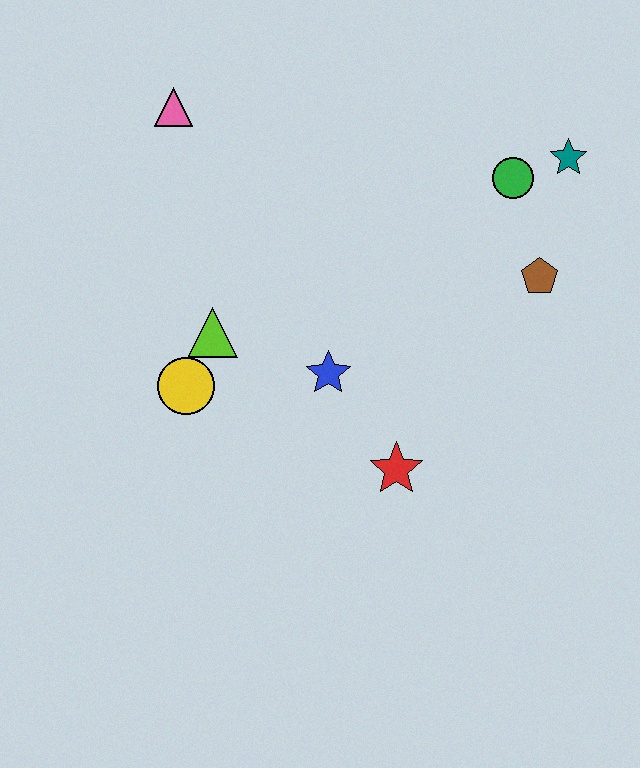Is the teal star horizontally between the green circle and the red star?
No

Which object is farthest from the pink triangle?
The red star is farthest from the pink triangle.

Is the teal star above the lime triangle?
Yes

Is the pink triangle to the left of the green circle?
Yes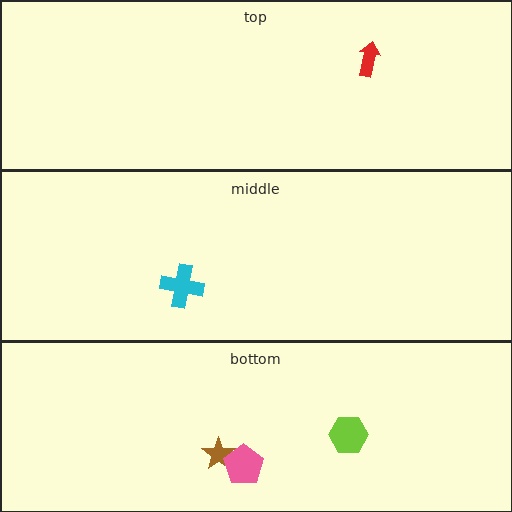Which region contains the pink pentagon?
The bottom region.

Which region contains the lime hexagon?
The bottom region.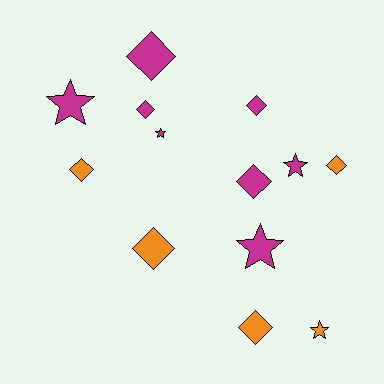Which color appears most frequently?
Magenta, with 8 objects.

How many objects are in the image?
There are 13 objects.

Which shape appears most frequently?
Diamond, with 8 objects.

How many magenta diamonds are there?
There are 4 magenta diamonds.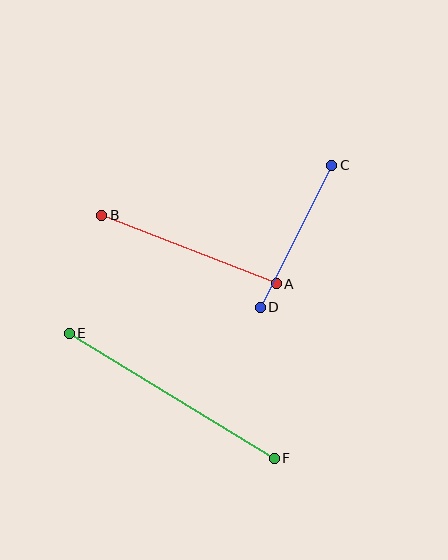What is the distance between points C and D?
The distance is approximately 159 pixels.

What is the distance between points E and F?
The distance is approximately 240 pixels.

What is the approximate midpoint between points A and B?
The midpoint is at approximately (189, 250) pixels.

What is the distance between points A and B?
The distance is approximately 188 pixels.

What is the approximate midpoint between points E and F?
The midpoint is at approximately (172, 396) pixels.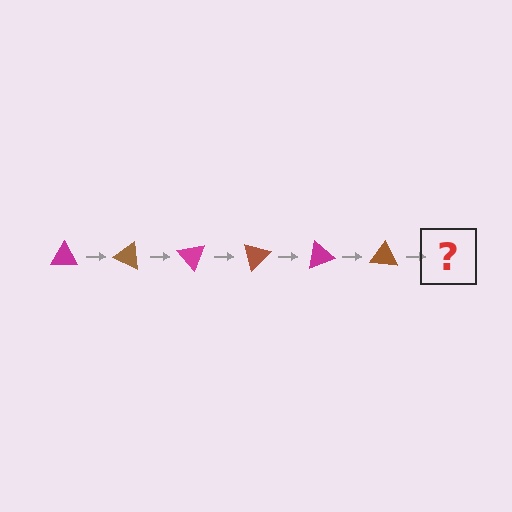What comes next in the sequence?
The next element should be a magenta triangle, rotated 150 degrees from the start.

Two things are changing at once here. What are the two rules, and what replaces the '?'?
The two rules are that it rotates 25 degrees each step and the color cycles through magenta and brown. The '?' should be a magenta triangle, rotated 150 degrees from the start.